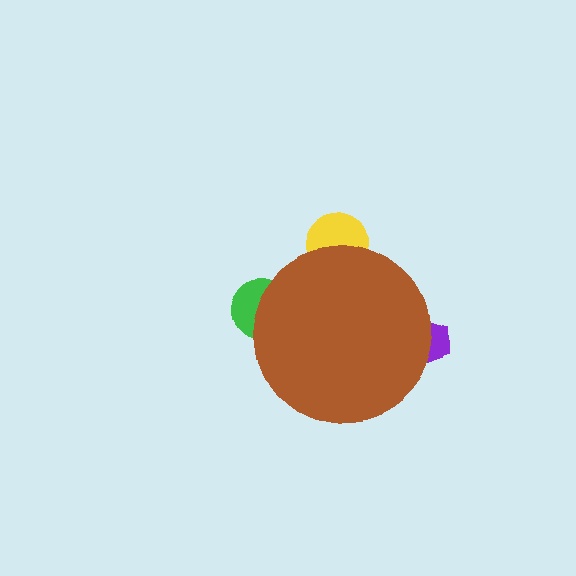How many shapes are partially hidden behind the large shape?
3 shapes are partially hidden.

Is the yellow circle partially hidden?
Yes, the yellow circle is partially hidden behind the brown circle.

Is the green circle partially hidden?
Yes, the green circle is partially hidden behind the brown circle.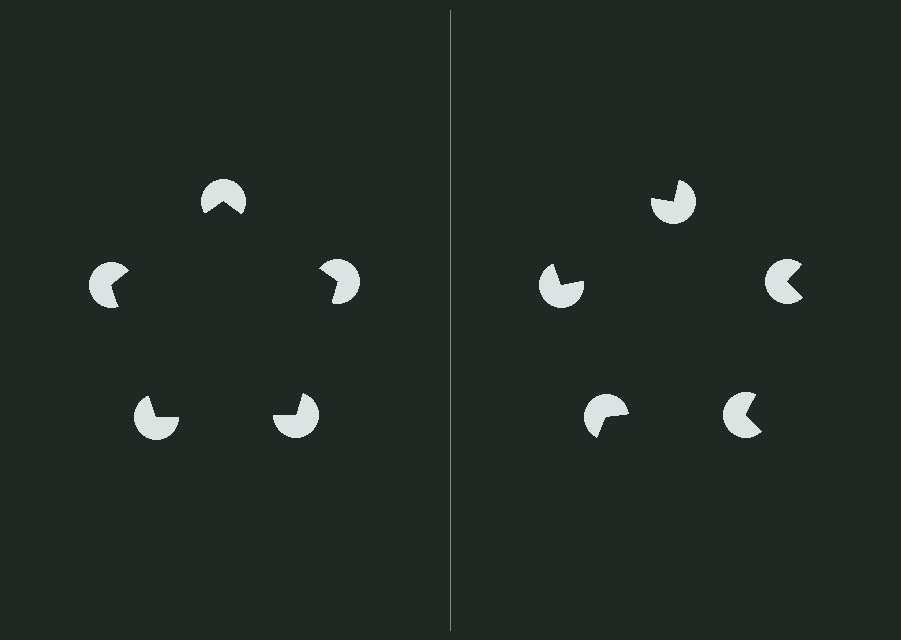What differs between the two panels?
The pac-man discs are positioned identically on both sides; only the wedge orientations differ. On the left they align to a pentagon; on the right they are misaligned.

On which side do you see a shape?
An illusory pentagon appears on the left side. On the right side the wedge cuts are rotated, so no coherent shape forms.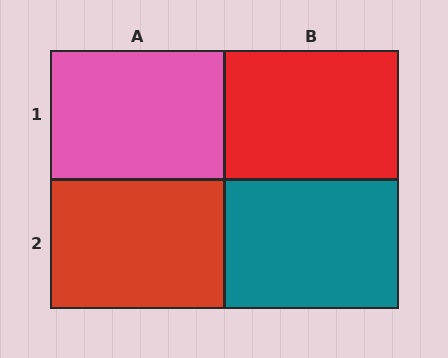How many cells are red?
2 cells are red.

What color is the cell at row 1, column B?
Red.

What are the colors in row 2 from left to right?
Red, teal.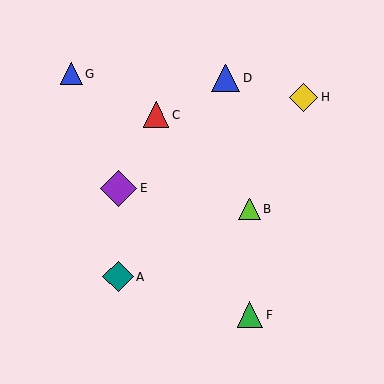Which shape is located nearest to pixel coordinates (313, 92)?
The yellow diamond (labeled H) at (304, 97) is nearest to that location.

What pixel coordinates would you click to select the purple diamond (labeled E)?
Click at (119, 188) to select the purple diamond E.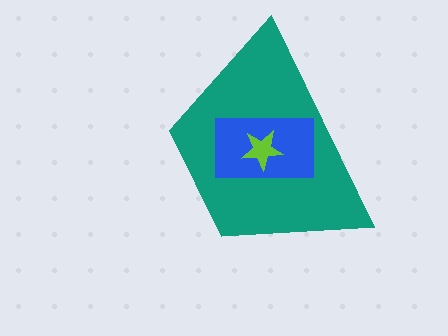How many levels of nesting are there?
3.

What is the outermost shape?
The teal trapezoid.